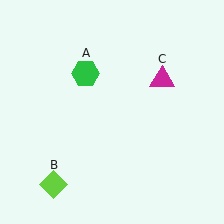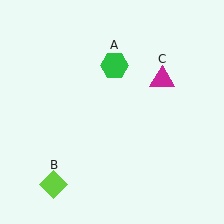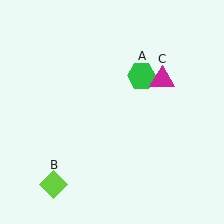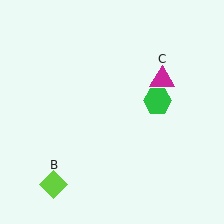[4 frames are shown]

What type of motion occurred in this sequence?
The green hexagon (object A) rotated clockwise around the center of the scene.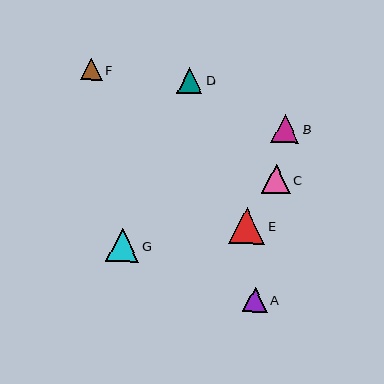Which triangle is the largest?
Triangle E is the largest with a size of approximately 36 pixels.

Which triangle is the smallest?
Triangle F is the smallest with a size of approximately 21 pixels.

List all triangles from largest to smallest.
From largest to smallest: E, G, C, B, D, A, F.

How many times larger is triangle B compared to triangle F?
Triangle B is approximately 1.3 times the size of triangle F.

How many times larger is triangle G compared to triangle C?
Triangle G is approximately 1.1 times the size of triangle C.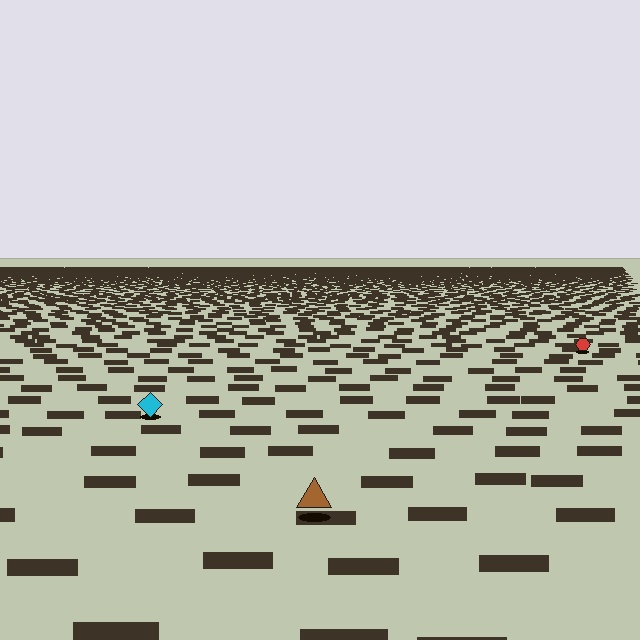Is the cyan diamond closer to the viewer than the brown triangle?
No. The brown triangle is closer — you can tell from the texture gradient: the ground texture is coarser near it.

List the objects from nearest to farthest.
From nearest to farthest: the brown triangle, the cyan diamond, the red hexagon.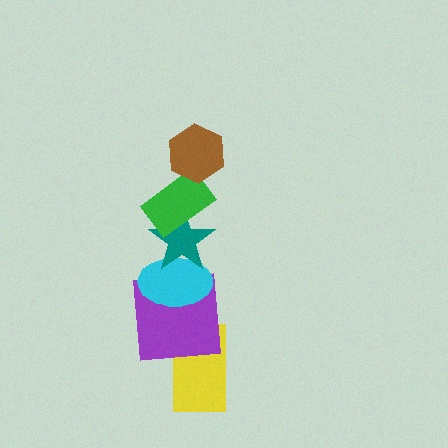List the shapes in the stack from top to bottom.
From top to bottom: the brown hexagon, the green rectangle, the teal star, the cyan ellipse, the purple square, the yellow rectangle.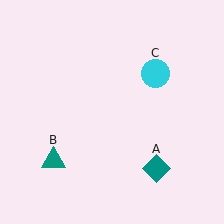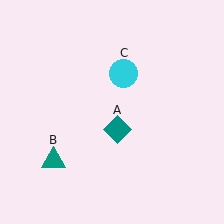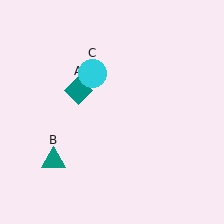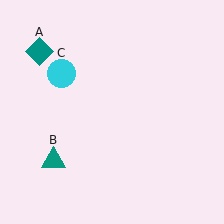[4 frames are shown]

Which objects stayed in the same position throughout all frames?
Teal triangle (object B) remained stationary.